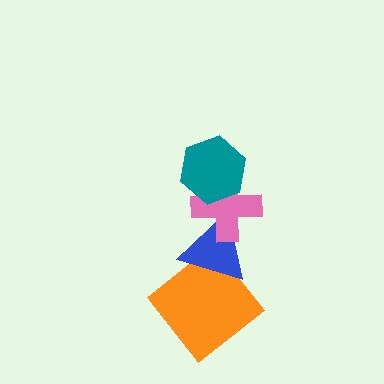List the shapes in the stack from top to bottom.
From top to bottom: the teal hexagon, the pink cross, the blue triangle, the orange diamond.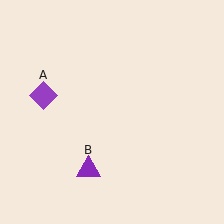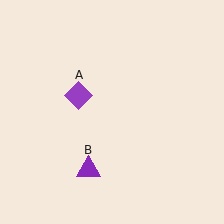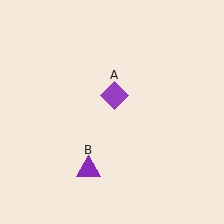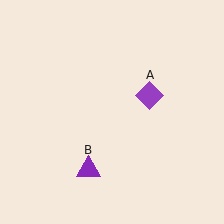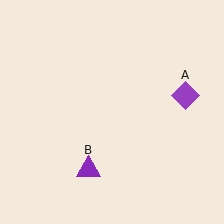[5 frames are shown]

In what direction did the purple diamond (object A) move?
The purple diamond (object A) moved right.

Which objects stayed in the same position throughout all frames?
Purple triangle (object B) remained stationary.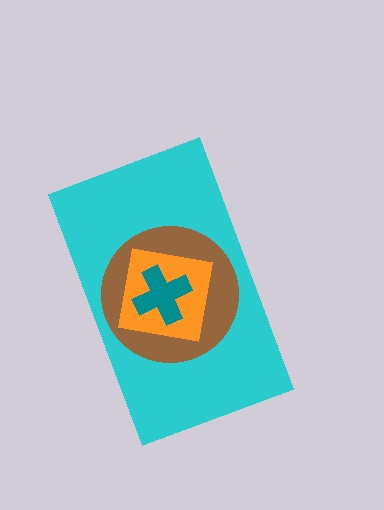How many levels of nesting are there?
4.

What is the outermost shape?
The cyan rectangle.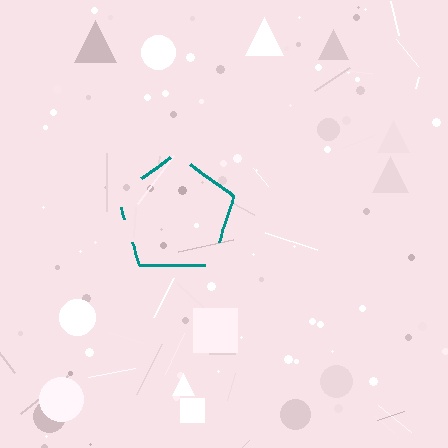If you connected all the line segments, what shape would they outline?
They would outline a pentagon.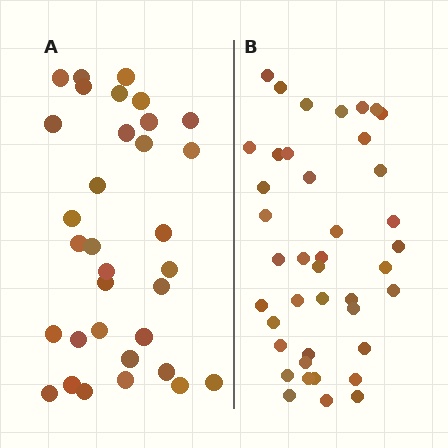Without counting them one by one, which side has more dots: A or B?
Region B (the right region) has more dots.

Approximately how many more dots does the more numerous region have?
Region B has roughly 8 or so more dots than region A.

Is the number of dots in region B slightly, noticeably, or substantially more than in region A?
Region B has only slightly more — the two regions are fairly close. The ratio is roughly 1.2 to 1.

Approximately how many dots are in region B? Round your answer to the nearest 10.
About 40 dots. (The exact count is 41, which rounds to 40.)